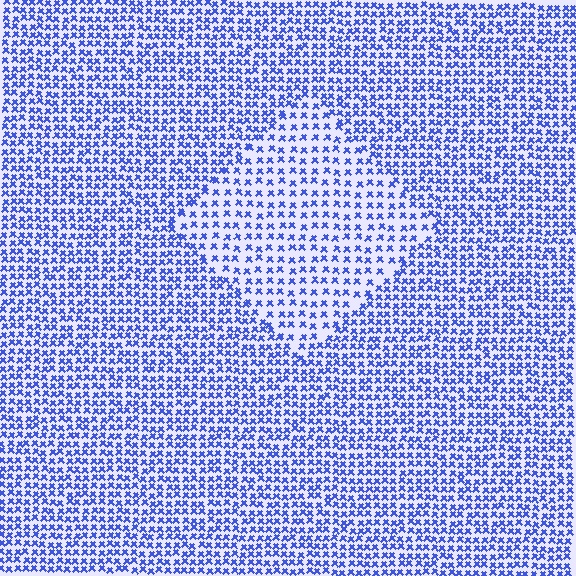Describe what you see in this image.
The image contains small blue elements arranged at two different densities. A diamond-shaped region is visible where the elements are less densely packed than the surrounding area.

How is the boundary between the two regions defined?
The boundary is defined by a change in element density (approximately 1.7x ratio). All elements are the same color, size, and shape.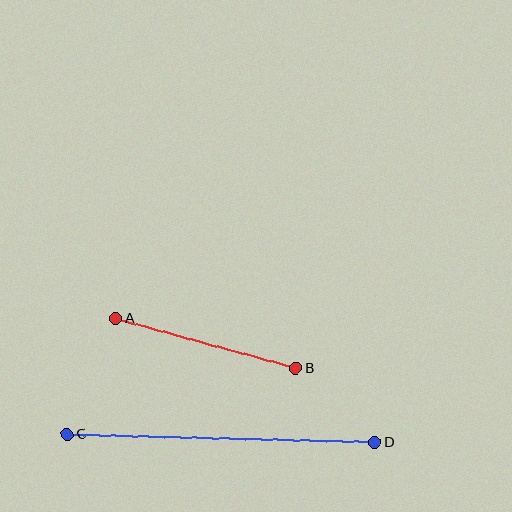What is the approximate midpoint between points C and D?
The midpoint is at approximately (221, 438) pixels.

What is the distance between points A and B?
The distance is approximately 187 pixels.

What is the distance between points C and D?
The distance is approximately 307 pixels.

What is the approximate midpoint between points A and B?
The midpoint is at approximately (206, 344) pixels.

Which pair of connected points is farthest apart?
Points C and D are farthest apart.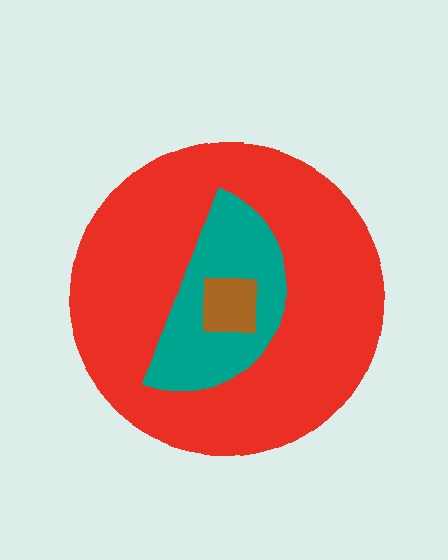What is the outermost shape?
The red circle.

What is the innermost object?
The brown square.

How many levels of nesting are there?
3.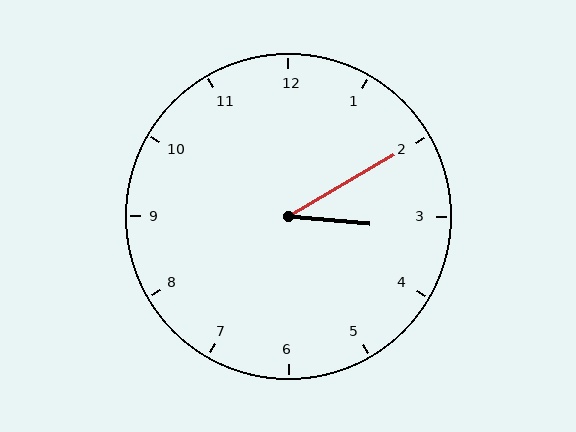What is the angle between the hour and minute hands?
Approximately 35 degrees.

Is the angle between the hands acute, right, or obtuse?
It is acute.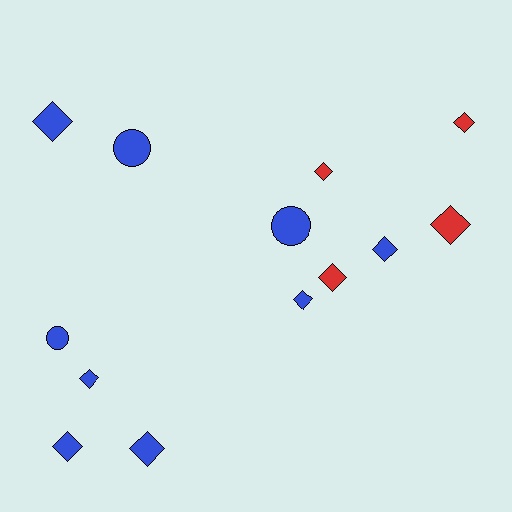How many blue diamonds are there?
There are 6 blue diamonds.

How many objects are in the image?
There are 13 objects.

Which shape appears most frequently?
Diamond, with 10 objects.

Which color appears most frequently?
Blue, with 9 objects.